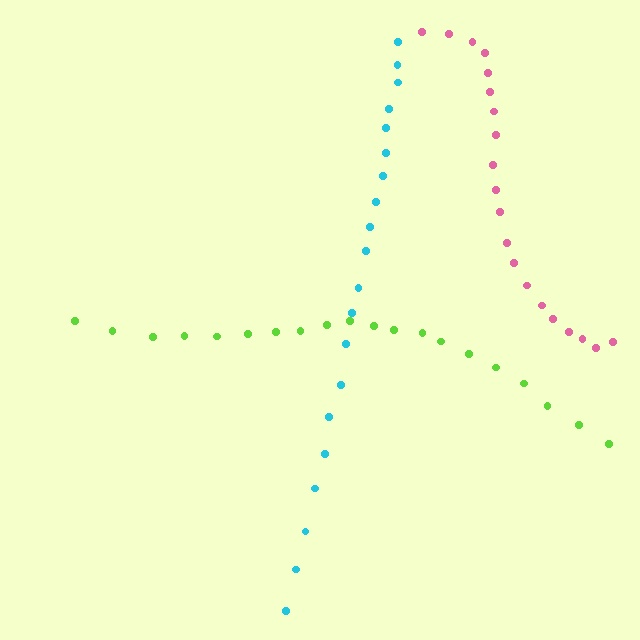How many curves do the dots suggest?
There are 3 distinct paths.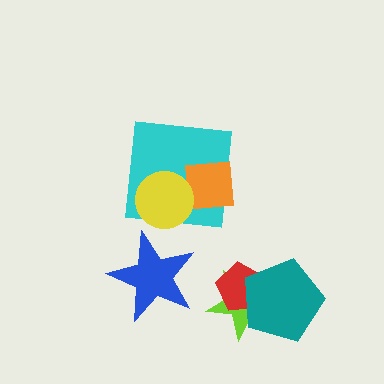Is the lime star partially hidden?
Yes, it is partially covered by another shape.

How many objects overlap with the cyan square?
2 objects overlap with the cyan square.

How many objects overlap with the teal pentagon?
2 objects overlap with the teal pentagon.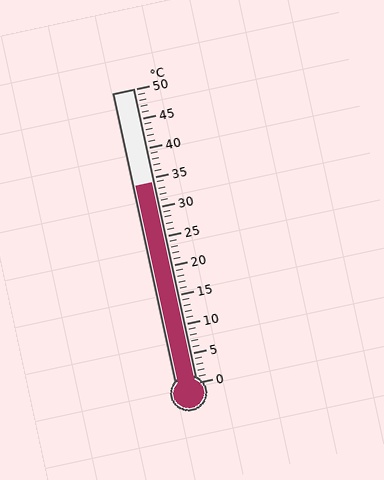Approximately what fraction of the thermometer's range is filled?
The thermometer is filled to approximately 70% of its range.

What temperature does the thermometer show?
The thermometer shows approximately 34°C.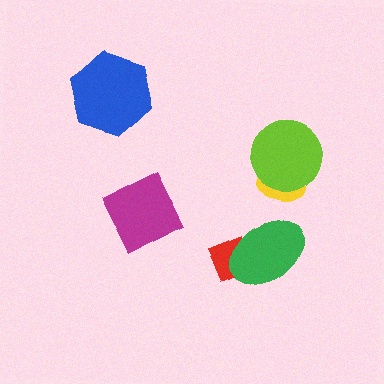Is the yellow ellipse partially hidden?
Yes, it is partially covered by another shape.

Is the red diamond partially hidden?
Yes, it is partially covered by another shape.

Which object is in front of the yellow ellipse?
The lime circle is in front of the yellow ellipse.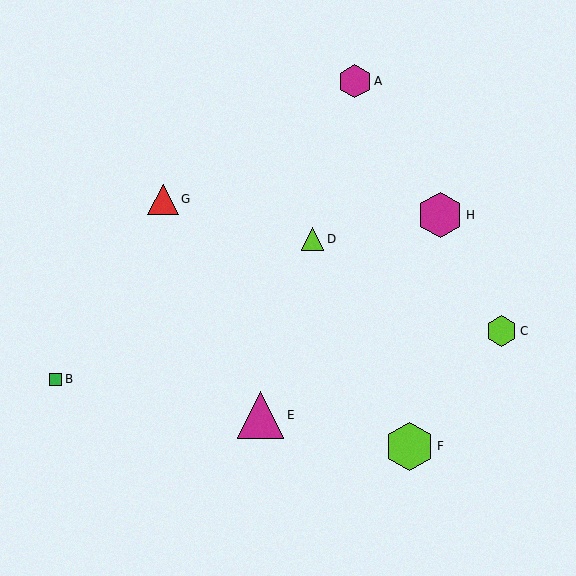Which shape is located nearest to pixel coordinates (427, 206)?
The magenta hexagon (labeled H) at (440, 215) is nearest to that location.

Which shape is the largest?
The lime hexagon (labeled F) is the largest.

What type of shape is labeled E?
Shape E is a magenta triangle.